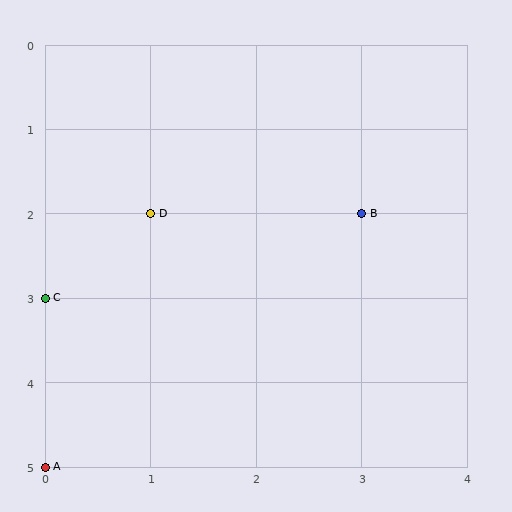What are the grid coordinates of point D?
Point D is at grid coordinates (1, 2).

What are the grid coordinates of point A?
Point A is at grid coordinates (0, 5).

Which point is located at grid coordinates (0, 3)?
Point C is at (0, 3).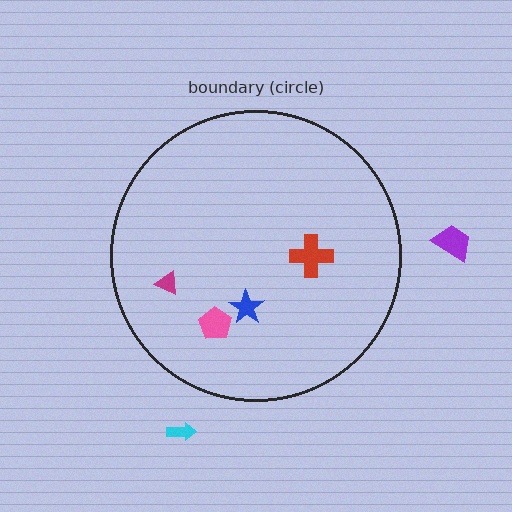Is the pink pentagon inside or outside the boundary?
Inside.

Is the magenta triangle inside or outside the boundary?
Inside.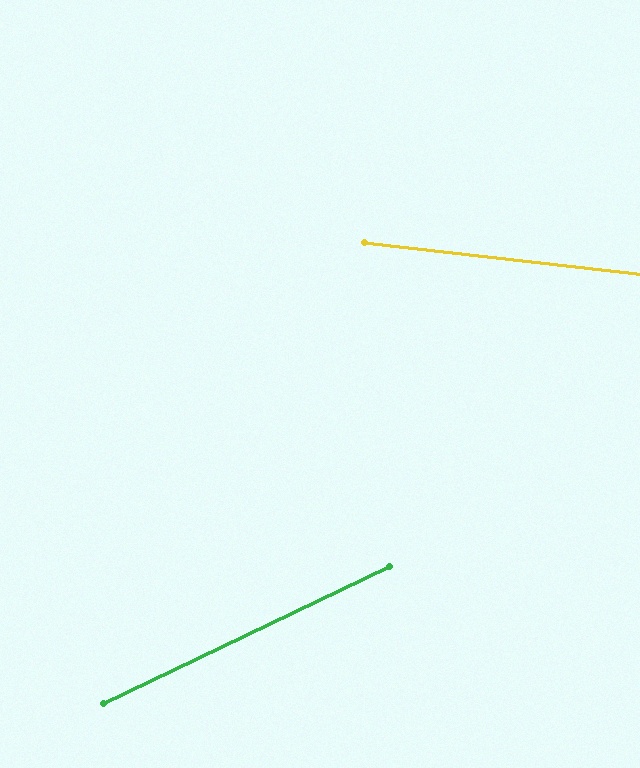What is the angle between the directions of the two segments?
Approximately 32 degrees.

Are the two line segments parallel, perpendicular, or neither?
Neither parallel nor perpendicular — they differ by about 32°.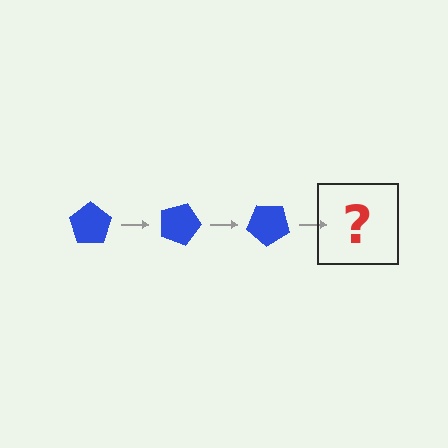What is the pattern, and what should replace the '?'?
The pattern is that the pentagon rotates 20 degrees each step. The '?' should be a blue pentagon rotated 60 degrees.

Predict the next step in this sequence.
The next step is a blue pentagon rotated 60 degrees.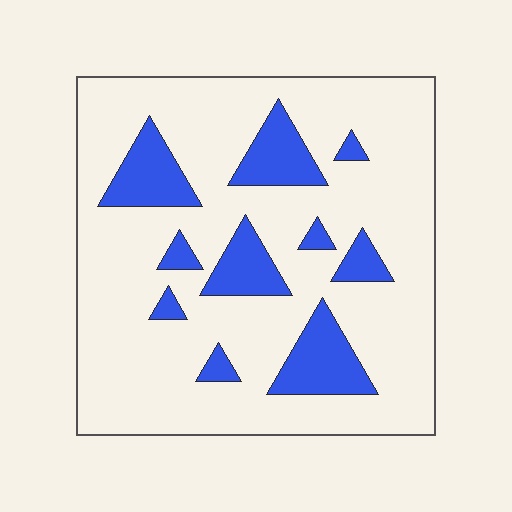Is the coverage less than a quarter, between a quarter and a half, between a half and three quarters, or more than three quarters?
Less than a quarter.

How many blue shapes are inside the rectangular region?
10.